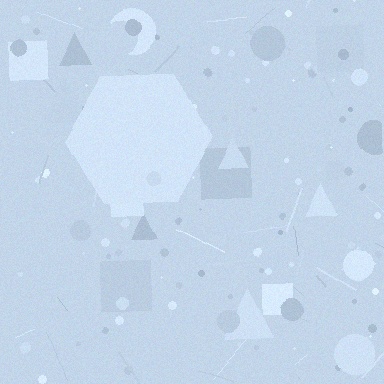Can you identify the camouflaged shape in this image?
The camouflaged shape is a hexagon.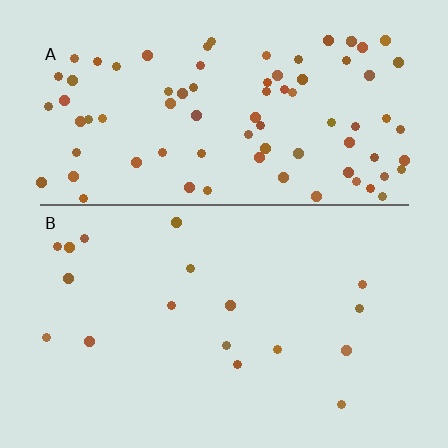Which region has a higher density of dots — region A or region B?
A (the top).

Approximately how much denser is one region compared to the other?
Approximately 4.9× — region A over region B.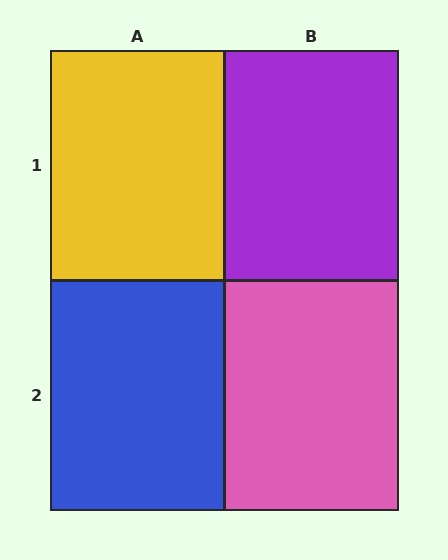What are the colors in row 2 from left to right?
Blue, pink.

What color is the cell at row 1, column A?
Yellow.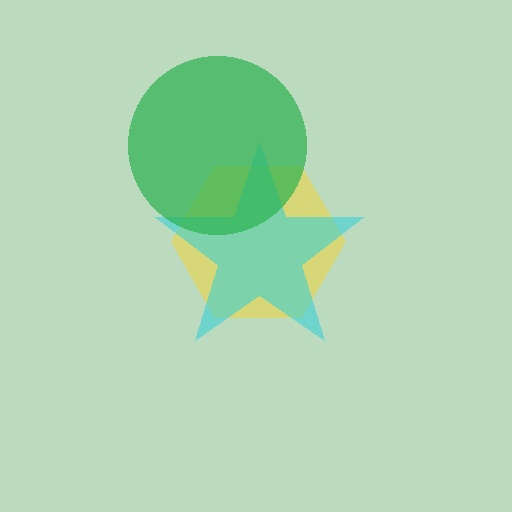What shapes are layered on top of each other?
The layered shapes are: a yellow hexagon, a cyan star, a green circle.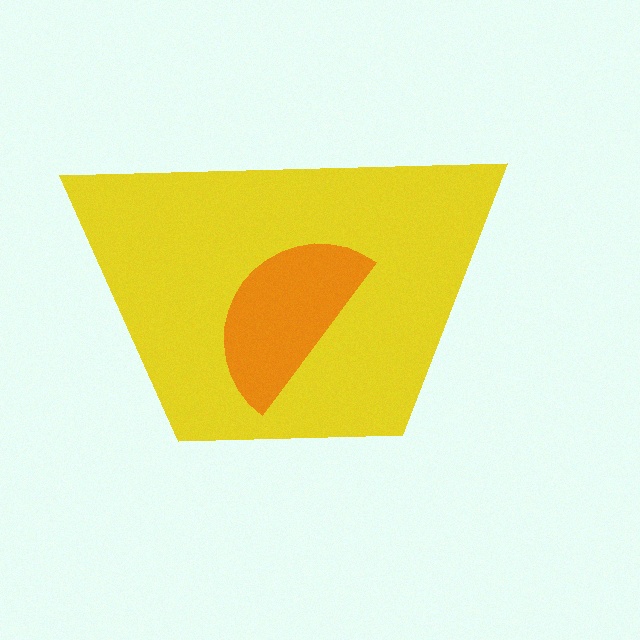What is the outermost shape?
The yellow trapezoid.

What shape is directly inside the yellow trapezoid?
The orange semicircle.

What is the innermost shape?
The orange semicircle.